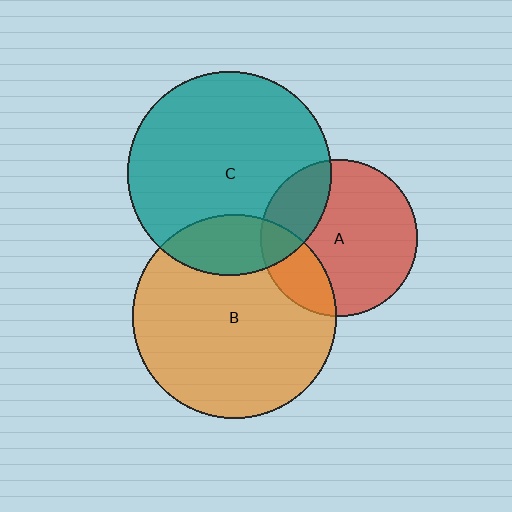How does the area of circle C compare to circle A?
Approximately 1.7 times.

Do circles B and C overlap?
Yes.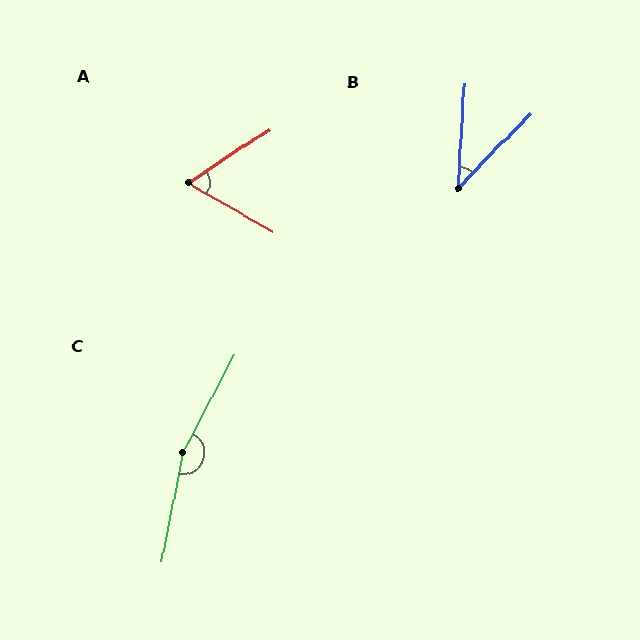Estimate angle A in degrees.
Approximately 63 degrees.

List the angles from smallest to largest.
B (41°), A (63°), C (163°).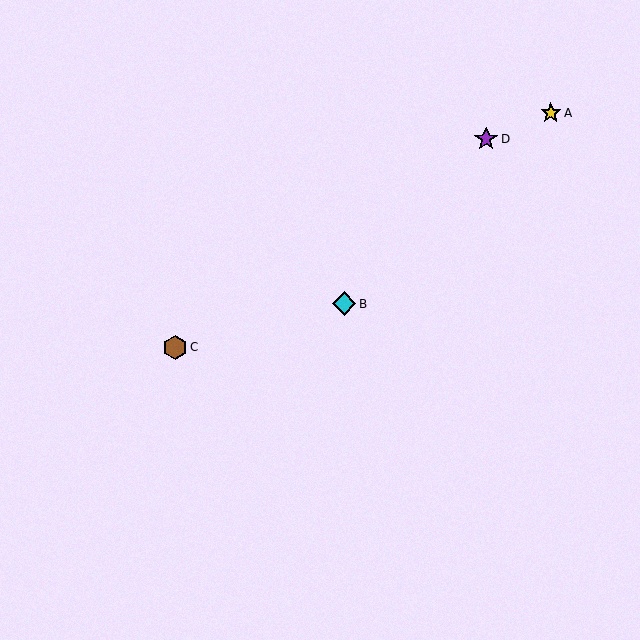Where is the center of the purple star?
The center of the purple star is at (486, 139).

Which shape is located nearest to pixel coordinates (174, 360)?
The brown hexagon (labeled C) at (175, 347) is nearest to that location.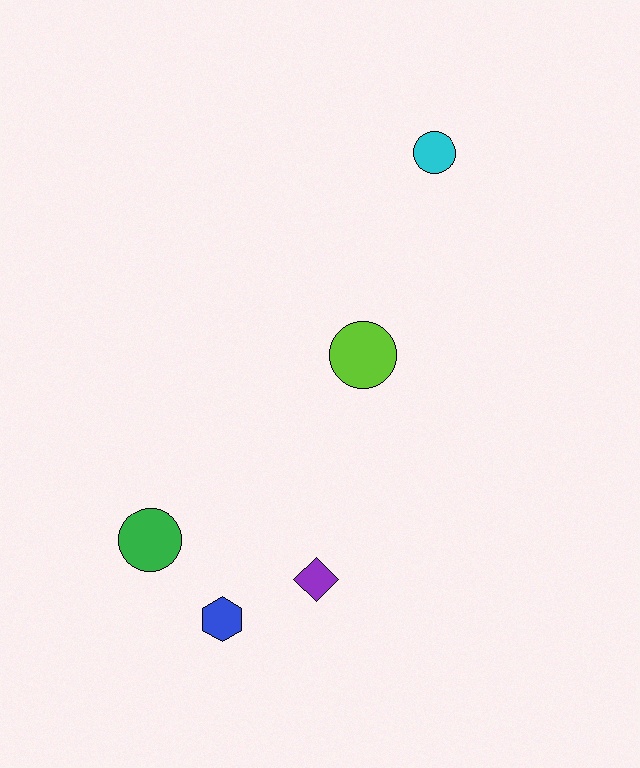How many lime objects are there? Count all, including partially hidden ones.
There is 1 lime object.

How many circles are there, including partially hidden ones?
There are 3 circles.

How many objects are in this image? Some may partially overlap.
There are 5 objects.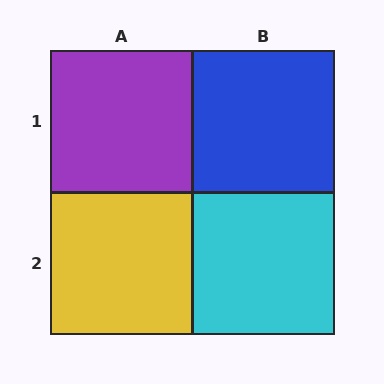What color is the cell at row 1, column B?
Blue.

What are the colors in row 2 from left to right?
Yellow, cyan.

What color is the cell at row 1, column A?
Purple.